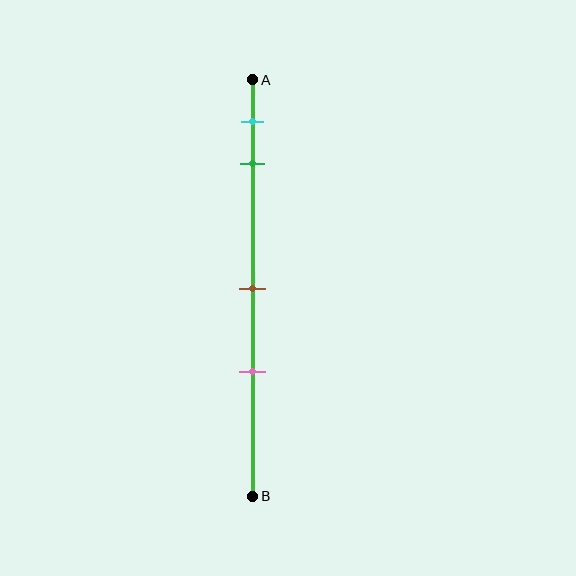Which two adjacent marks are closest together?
The cyan and green marks are the closest adjacent pair.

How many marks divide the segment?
There are 4 marks dividing the segment.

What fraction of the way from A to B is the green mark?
The green mark is approximately 20% (0.2) of the way from A to B.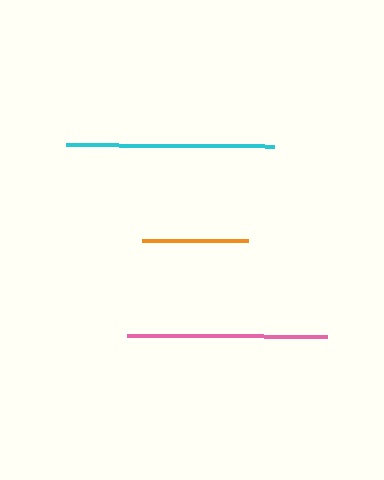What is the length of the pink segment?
The pink segment is approximately 200 pixels long.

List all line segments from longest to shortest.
From longest to shortest: cyan, pink, orange.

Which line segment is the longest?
The cyan line is the longest at approximately 207 pixels.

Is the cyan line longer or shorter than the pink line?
The cyan line is longer than the pink line.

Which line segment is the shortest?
The orange line is the shortest at approximately 106 pixels.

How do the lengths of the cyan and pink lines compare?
The cyan and pink lines are approximately the same length.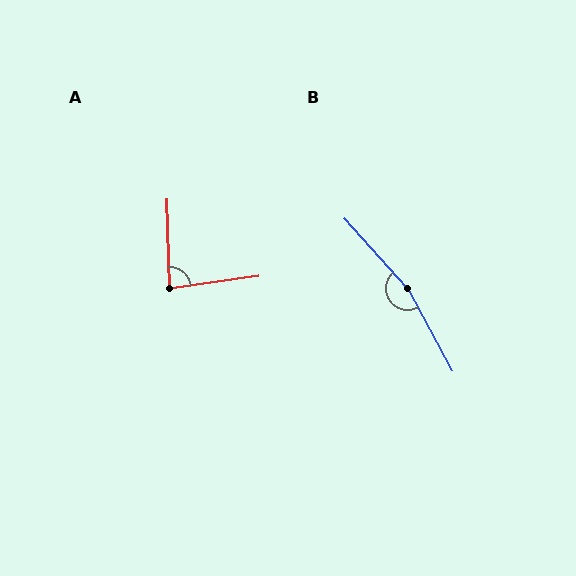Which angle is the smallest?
A, at approximately 83 degrees.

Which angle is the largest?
B, at approximately 167 degrees.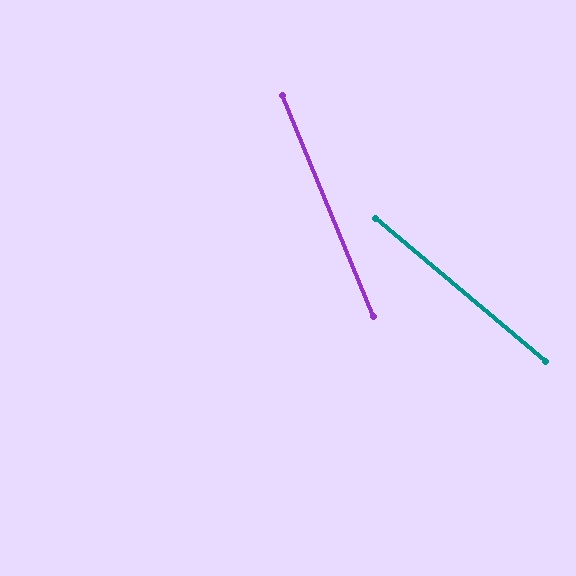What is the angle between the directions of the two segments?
Approximately 27 degrees.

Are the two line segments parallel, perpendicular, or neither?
Neither parallel nor perpendicular — they differ by about 27°.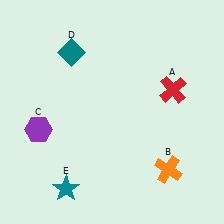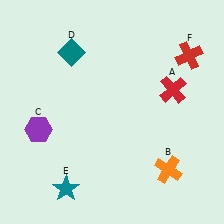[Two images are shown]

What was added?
A red cross (F) was added in Image 2.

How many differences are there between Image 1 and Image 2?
There is 1 difference between the two images.